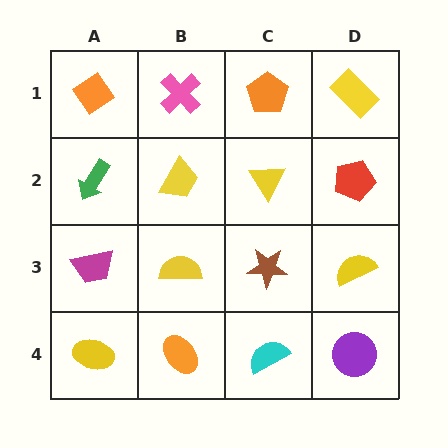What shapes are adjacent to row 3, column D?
A red pentagon (row 2, column D), a purple circle (row 4, column D), a brown star (row 3, column C).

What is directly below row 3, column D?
A purple circle.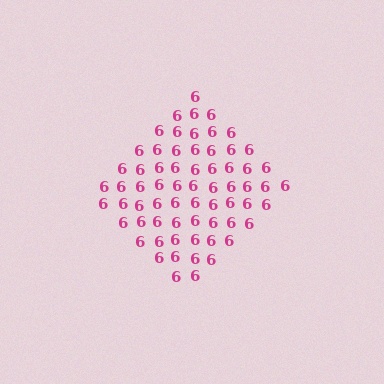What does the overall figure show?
The overall figure shows a diamond.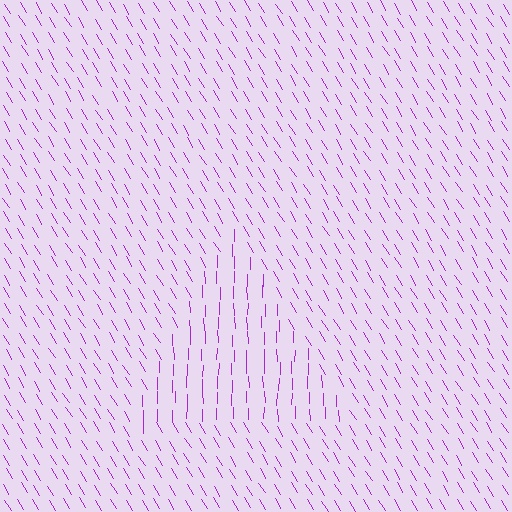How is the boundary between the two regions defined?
The boundary is defined purely by a change in line orientation (approximately 31 degrees difference). All lines are the same color and thickness.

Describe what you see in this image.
The image is filled with small purple line segments. A triangle region in the image has lines oriented differently from the surrounding lines, creating a visible texture boundary.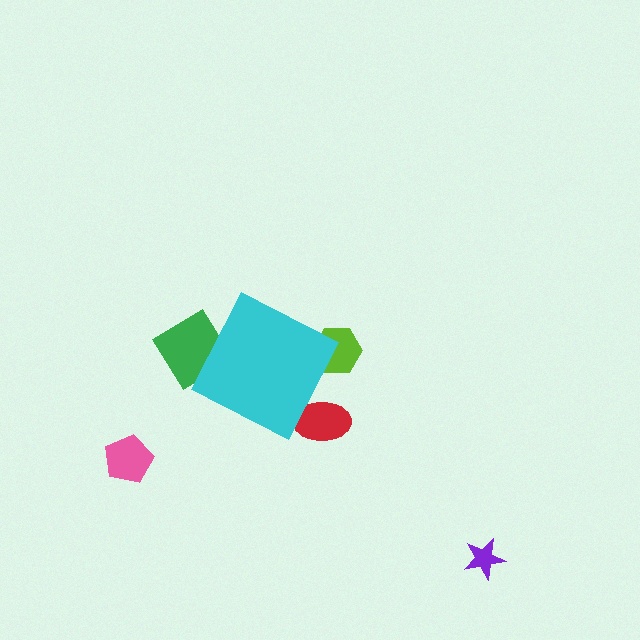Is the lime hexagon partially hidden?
Yes, the lime hexagon is partially hidden behind the cyan diamond.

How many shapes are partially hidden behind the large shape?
3 shapes are partially hidden.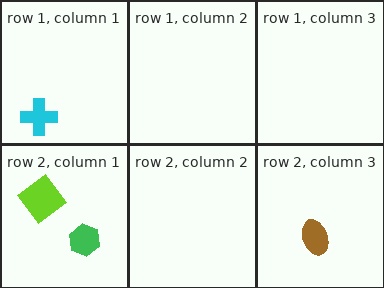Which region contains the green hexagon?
The row 2, column 1 region.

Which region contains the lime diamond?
The row 2, column 1 region.